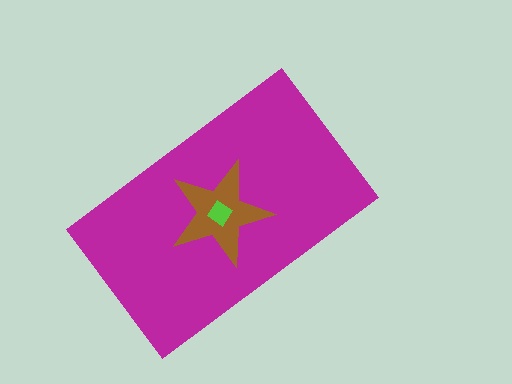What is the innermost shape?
The lime diamond.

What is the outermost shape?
The magenta rectangle.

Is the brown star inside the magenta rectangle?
Yes.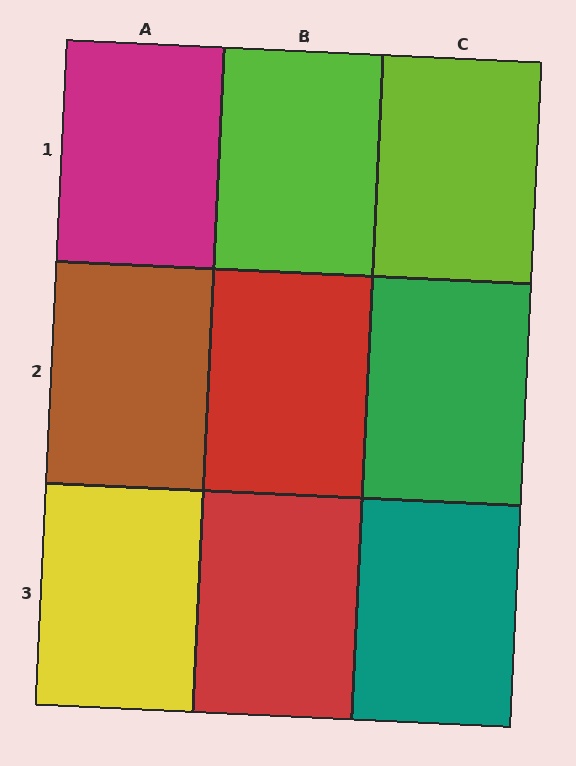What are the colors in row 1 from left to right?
Magenta, lime, lime.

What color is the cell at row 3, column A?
Yellow.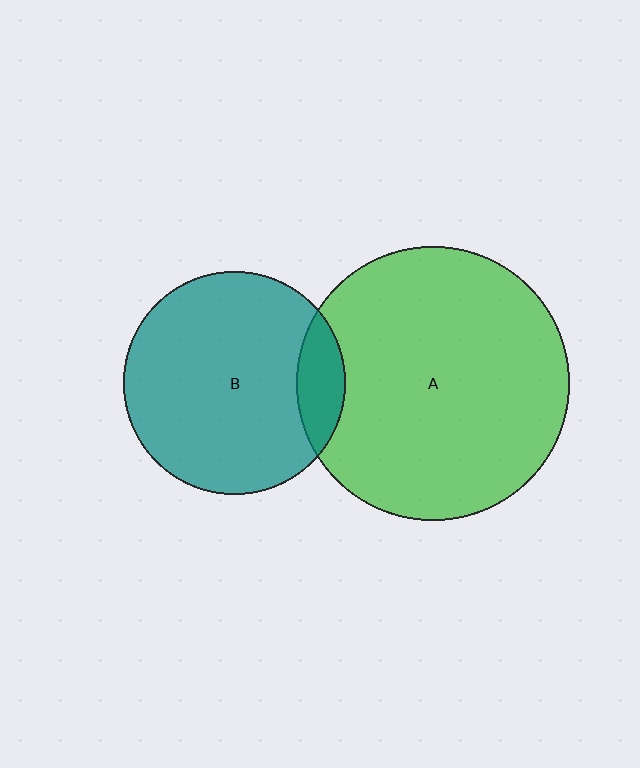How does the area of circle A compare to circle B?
Approximately 1.5 times.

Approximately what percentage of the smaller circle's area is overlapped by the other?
Approximately 15%.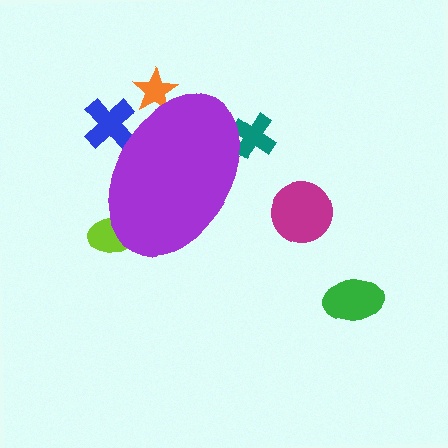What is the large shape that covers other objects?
A purple ellipse.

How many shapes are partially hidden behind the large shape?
4 shapes are partially hidden.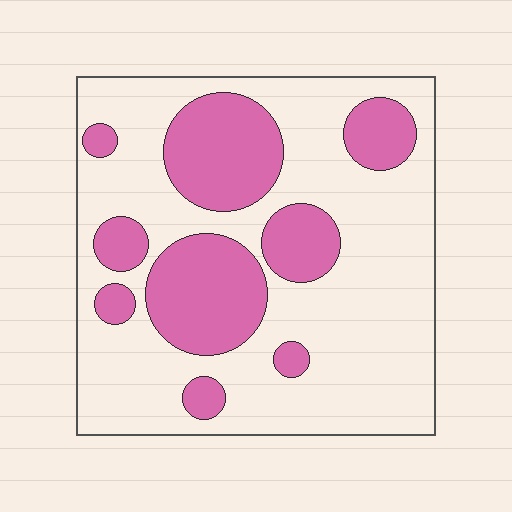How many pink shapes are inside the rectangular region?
9.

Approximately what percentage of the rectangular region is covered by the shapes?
Approximately 30%.